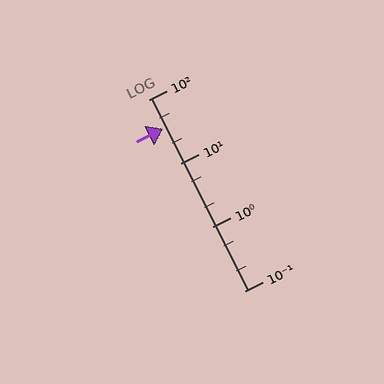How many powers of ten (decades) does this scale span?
The scale spans 3 decades, from 0.1 to 100.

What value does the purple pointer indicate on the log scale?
The pointer indicates approximately 35.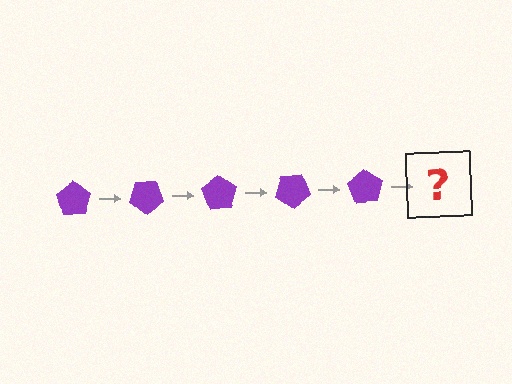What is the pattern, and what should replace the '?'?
The pattern is that the pentagon rotates 35 degrees each step. The '?' should be a purple pentagon rotated 175 degrees.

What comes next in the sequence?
The next element should be a purple pentagon rotated 175 degrees.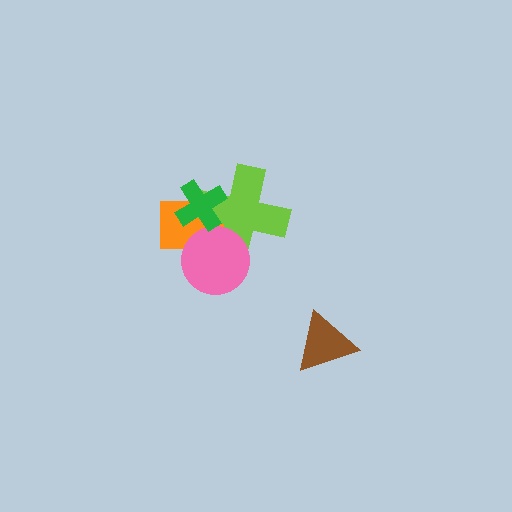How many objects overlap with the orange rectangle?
3 objects overlap with the orange rectangle.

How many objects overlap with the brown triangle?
0 objects overlap with the brown triangle.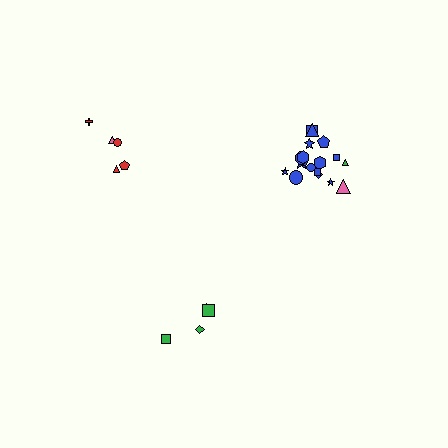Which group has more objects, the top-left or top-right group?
The top-right group.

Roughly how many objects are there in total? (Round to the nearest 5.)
Roughly 25 objects in total.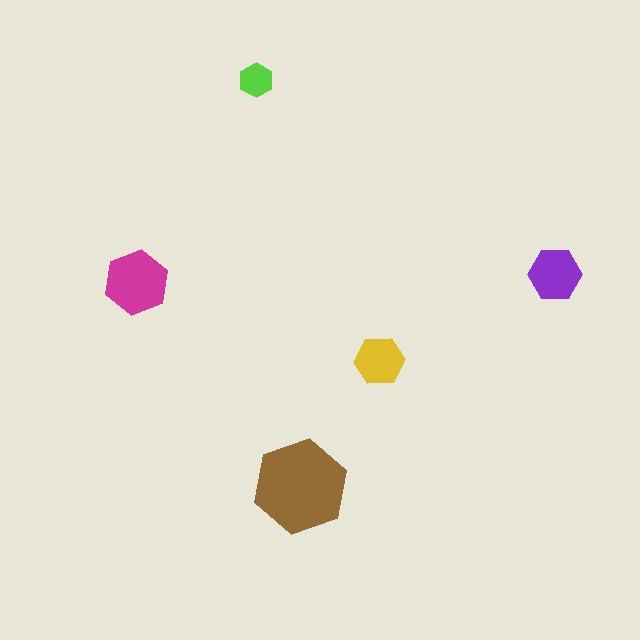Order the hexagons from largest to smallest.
the brown one, the magenta one, the purple one, the yellow one, the lime one.